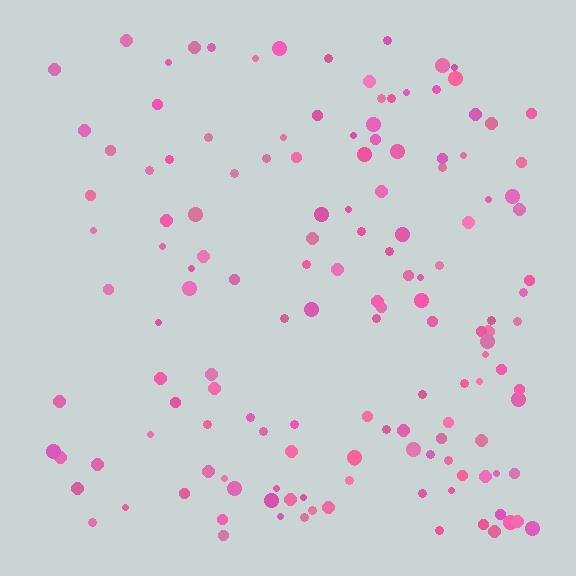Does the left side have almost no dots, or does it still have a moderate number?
Still a moderate number, just noticeably fewer than the right.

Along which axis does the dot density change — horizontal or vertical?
Horizontal.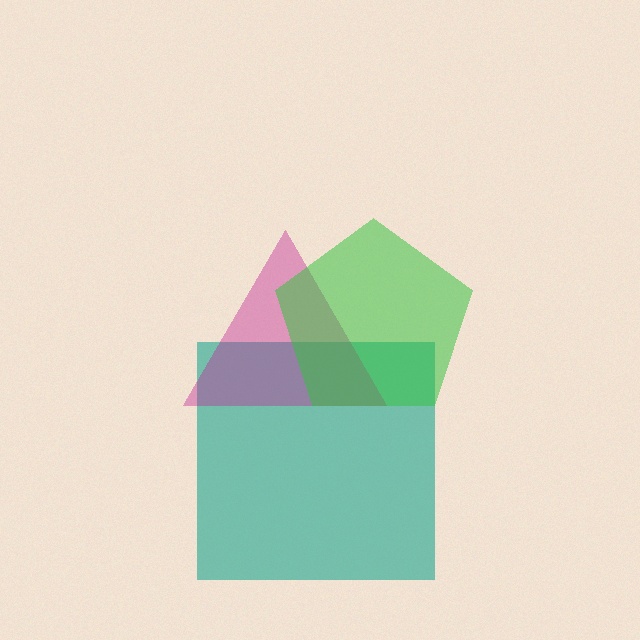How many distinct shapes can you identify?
There are 3 distinct shapes: a teal square, a magenta triangle, a green pentagon.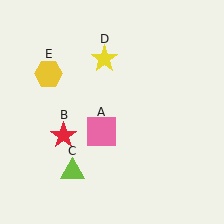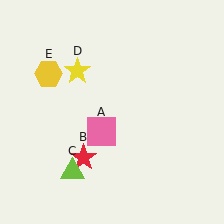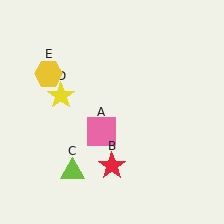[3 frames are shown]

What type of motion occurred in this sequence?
The red star (object B), yellow star (object D) rotated counterclockwise around the center of the scene.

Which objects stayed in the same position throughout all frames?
Pink square (object A) and lime triangle (object C) and yellow hexagon (object E) remained stationary.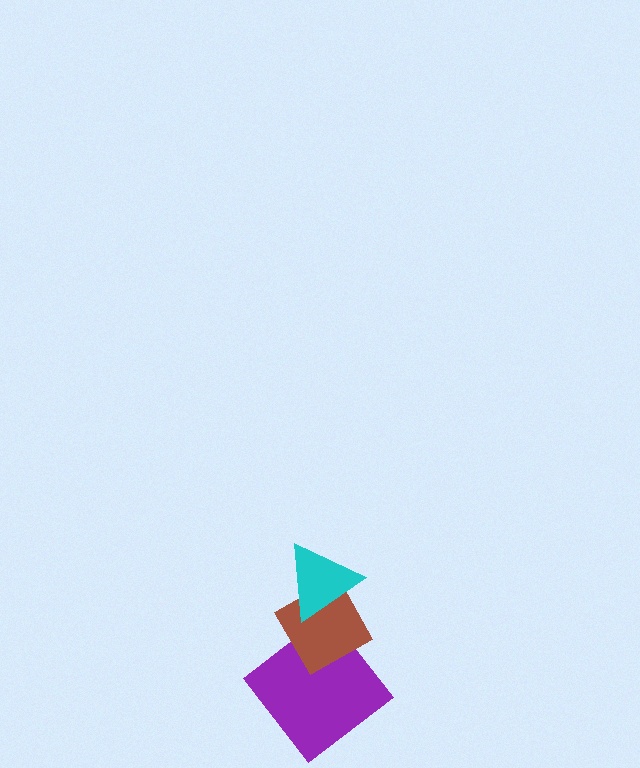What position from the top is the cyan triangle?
The cyan triangle is 1st from the top.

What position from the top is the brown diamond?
The brown diamond is 2nd from the top.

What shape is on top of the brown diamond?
The cyan triangle is on top of the brown diamond.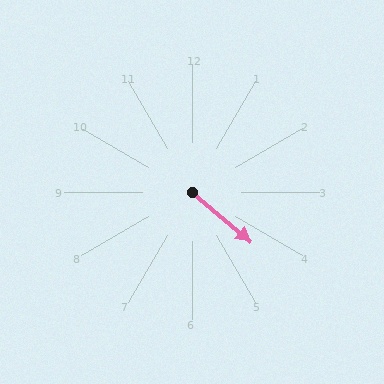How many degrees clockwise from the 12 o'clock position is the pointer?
Approximately 130 degrees.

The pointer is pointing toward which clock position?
Roughly 4 o'clock.